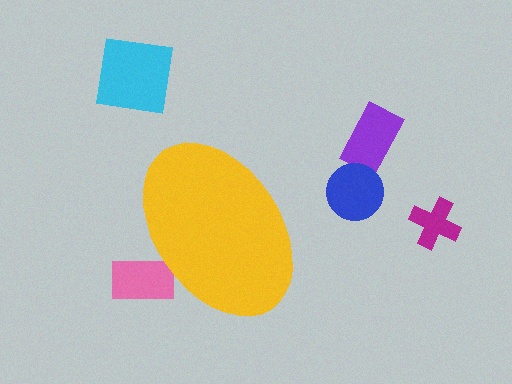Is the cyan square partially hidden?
No, the cyan square is fully visible.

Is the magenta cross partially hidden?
No, the magenta cross is fully visible.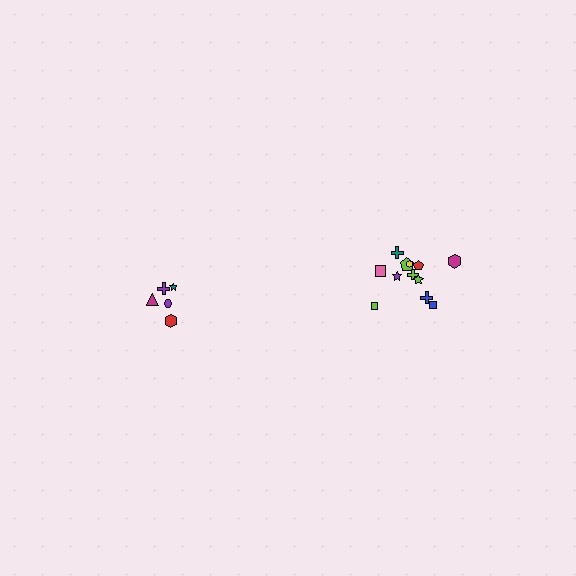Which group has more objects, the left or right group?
The right group.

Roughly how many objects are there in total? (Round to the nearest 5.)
Roughly 15 objects in total.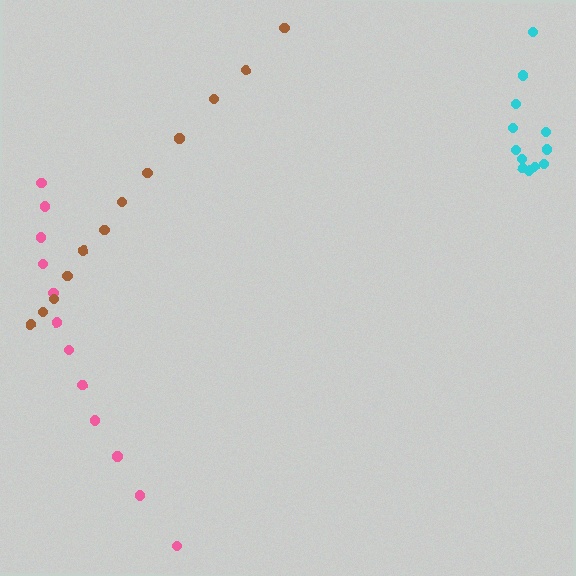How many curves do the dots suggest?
There are 3 distinct paths.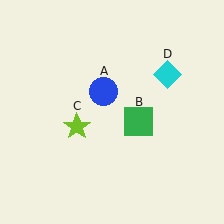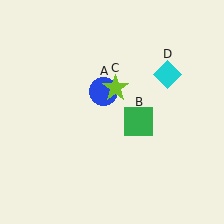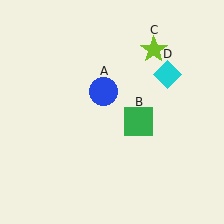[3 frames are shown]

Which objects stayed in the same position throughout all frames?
Blue circle (object A) and green square (object B) and cyan diamond (object D) remained stationary.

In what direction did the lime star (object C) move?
The lime star (object C) moved up and to the right.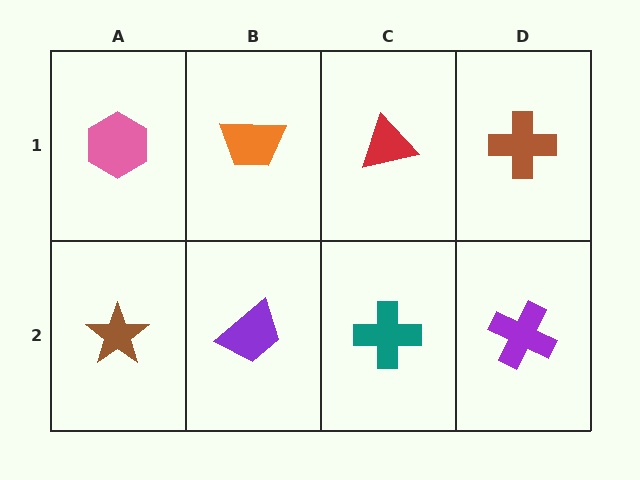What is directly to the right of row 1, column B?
A red triangle.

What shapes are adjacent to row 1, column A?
A brown star (row 2, column A), an orange trapezoid (row 1, column B).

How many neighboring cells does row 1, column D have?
2.